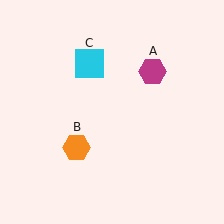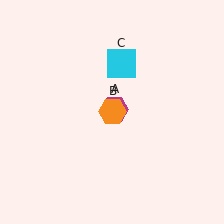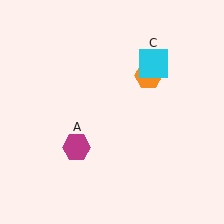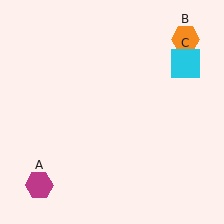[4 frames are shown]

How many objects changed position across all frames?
3 objects changed position: magenta hexagon (object A), orange hexagon (object B), cyan square (object C).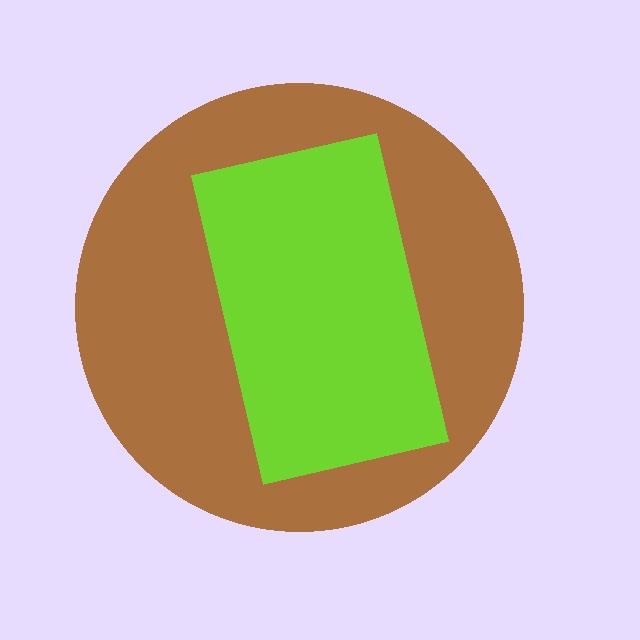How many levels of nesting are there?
2.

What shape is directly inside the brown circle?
The lime rectangle.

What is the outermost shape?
The brown circle.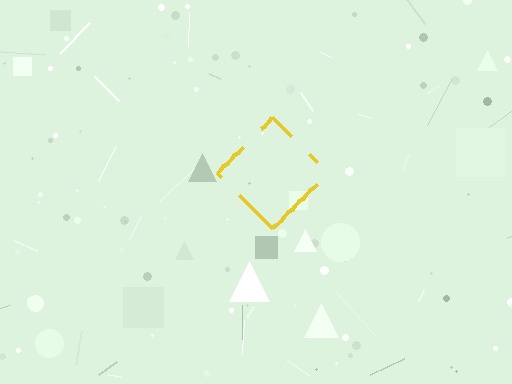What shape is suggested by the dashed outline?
The dashed outline suggests a diamond.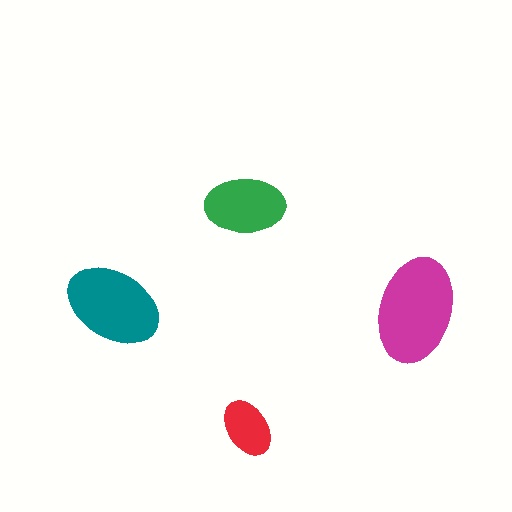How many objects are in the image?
There are 4 objects in the image.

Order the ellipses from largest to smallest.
the magenta one, the teal one, the green one, the red one.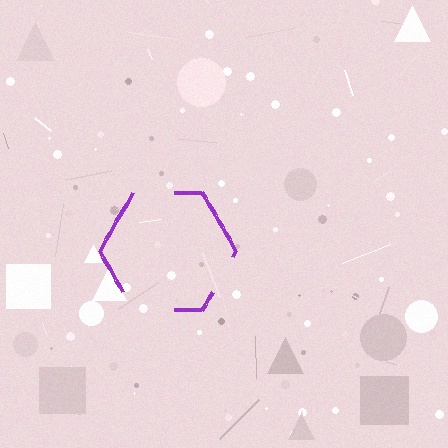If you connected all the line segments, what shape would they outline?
They would outline a hexagon.